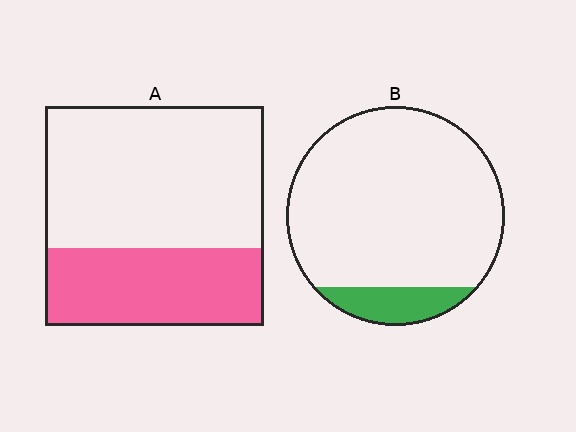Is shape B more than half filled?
No.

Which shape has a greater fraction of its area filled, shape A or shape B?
Shape A.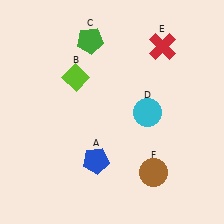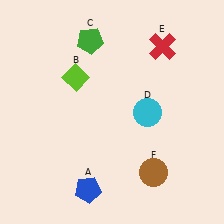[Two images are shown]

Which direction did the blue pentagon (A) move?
The blue pentagon (A) moved down.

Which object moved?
The blue pentagon (A) moved down.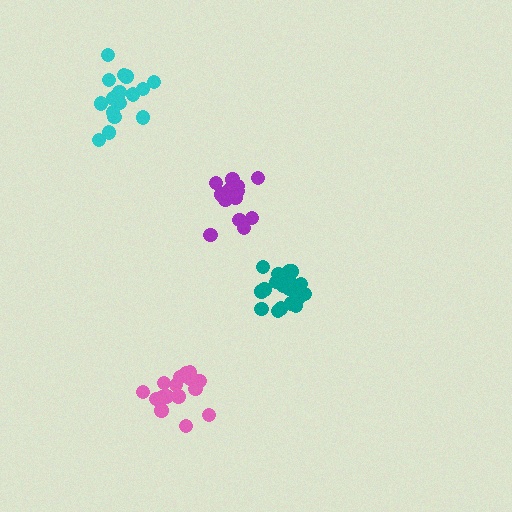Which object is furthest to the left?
The cyan cluster is leftmost.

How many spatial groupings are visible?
There are 4 spatial groupings.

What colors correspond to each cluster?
The clusters are colored: teal, purple, pink, cyan.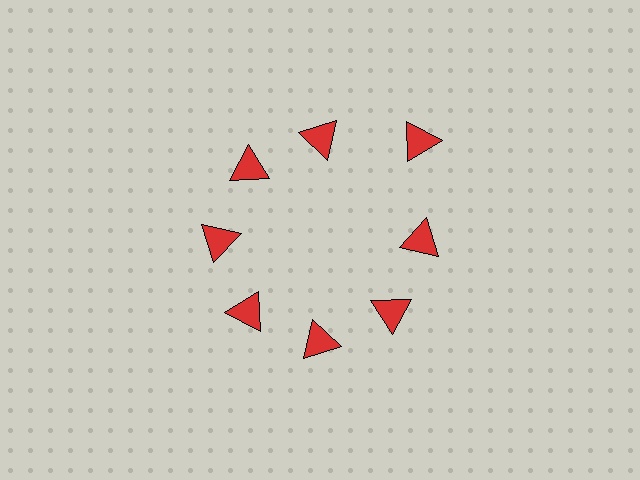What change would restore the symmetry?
The symmetry would be restored by moving it inward, back onto the ring so that all 8 triangles sit at equal angles and equal distance from the center.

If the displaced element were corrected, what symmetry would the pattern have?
It would have 8-fold rotational symmetry — the pattern would map onto itself every 45 degrees.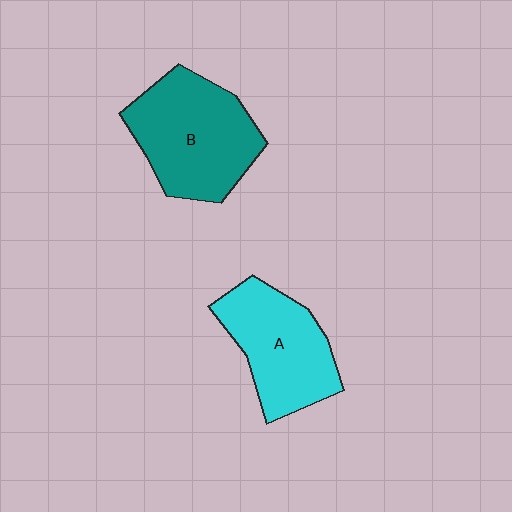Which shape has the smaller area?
Shape A (cyan).